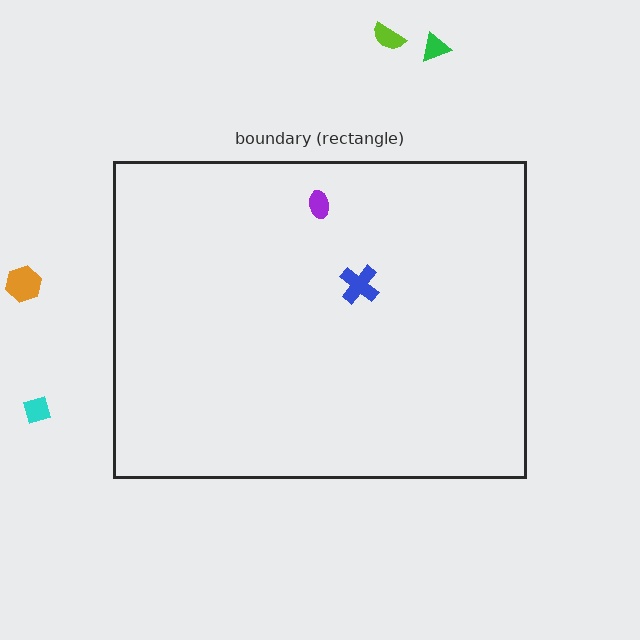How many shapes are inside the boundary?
2 inside, 4 outside.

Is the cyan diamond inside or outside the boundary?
Outside.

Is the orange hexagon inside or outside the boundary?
Outside.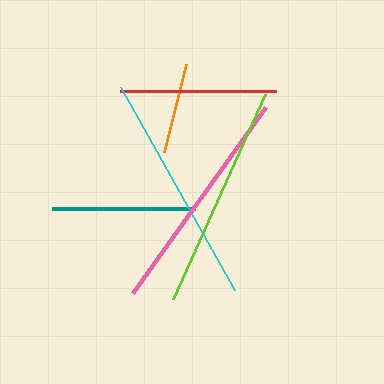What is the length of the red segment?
The red segment is approximately 157 pixels long.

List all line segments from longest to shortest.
From longest to shortest: cyan, pink, lime, red, teal, orange.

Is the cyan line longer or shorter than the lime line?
The cyan line is longer than the lime line.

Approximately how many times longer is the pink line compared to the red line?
The pink line is approximately 1.5 times the length of the red line.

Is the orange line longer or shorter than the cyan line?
The cyan line is longer than the orange line.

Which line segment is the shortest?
The orange line is the shortest at approximately 91 pixels.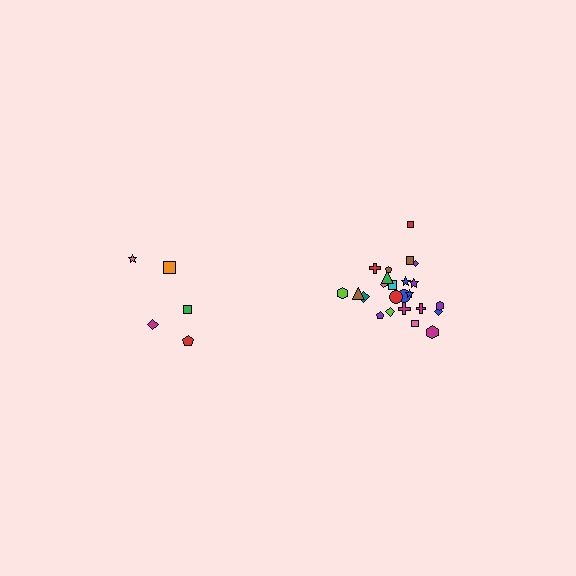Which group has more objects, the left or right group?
The right group.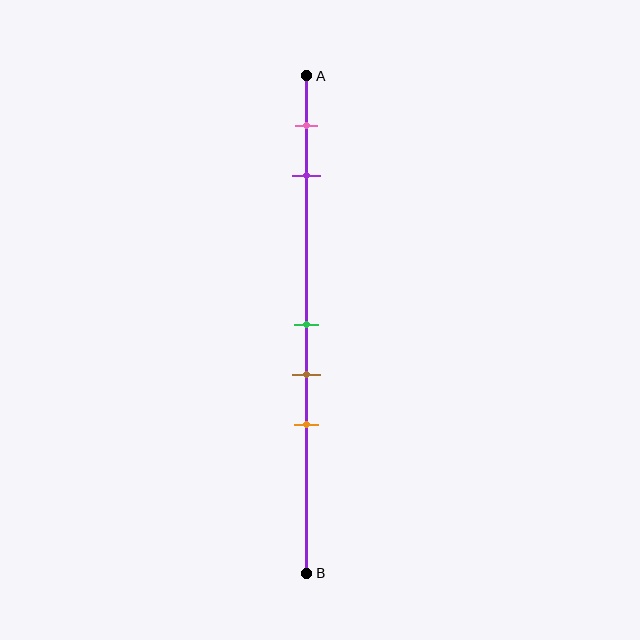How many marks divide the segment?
There are 5 marks dividing the segment.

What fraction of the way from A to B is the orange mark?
The orange mark is approximately 70% (0.7) of the way from A to B.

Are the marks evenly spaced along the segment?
No, the marks are not evenly spaced.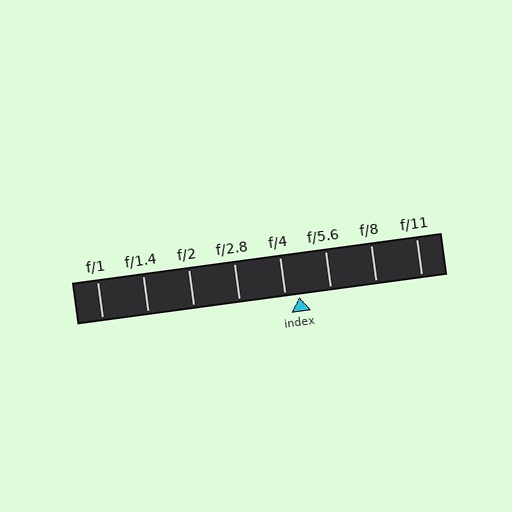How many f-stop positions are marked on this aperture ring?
There are 8 f-stop positions marked.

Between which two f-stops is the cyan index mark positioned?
The index mark is between f/4 and f/5.6.